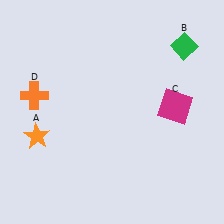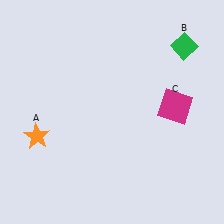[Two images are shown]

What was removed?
The orange cross (D) was removed in Image 2.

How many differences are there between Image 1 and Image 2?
There is 1 difference between the two images.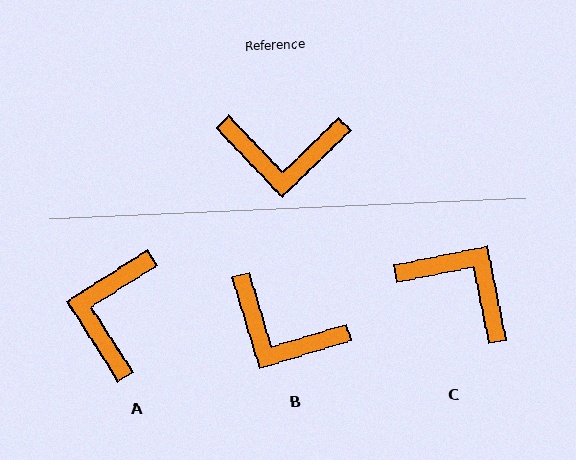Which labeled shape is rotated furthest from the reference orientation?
C, about 147 degrees away.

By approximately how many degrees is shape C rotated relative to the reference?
Approximately 147 degrees counter-clockwise.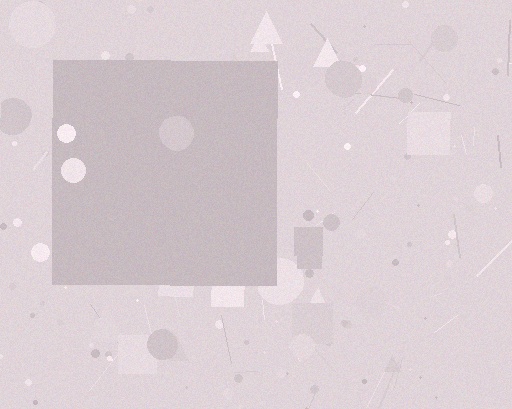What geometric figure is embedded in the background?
A square is embedded in the background.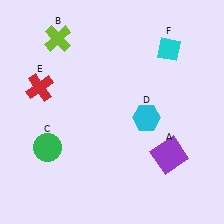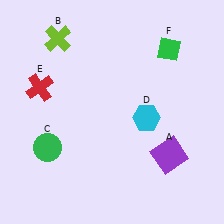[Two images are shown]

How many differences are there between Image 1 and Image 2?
There is 1 difference between the two images.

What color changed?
The diamond (F) changed from cyan in Image 1 to green in Image 2.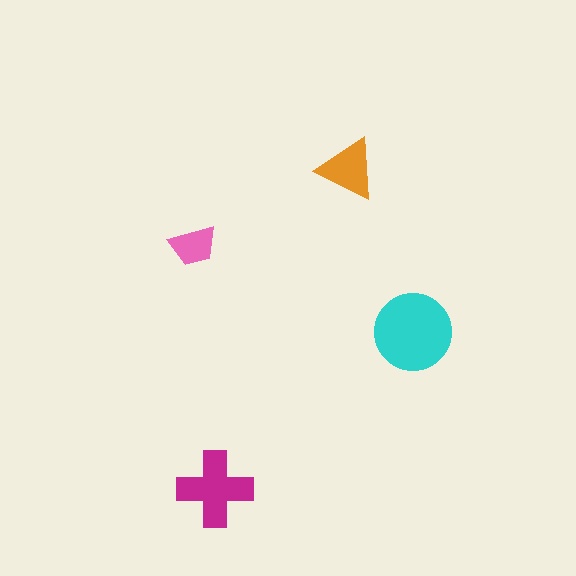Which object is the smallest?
The pink trapezoid.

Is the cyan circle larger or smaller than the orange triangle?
Larger.